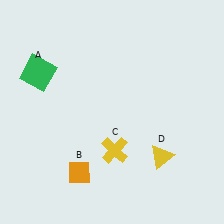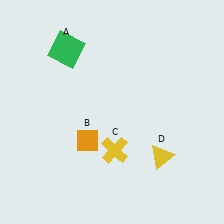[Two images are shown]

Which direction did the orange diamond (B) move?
The orange diamond (B) moved up.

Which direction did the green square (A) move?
The green square (A) moved right.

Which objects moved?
The objects that moved are: the green square (A), the orange diamond (B).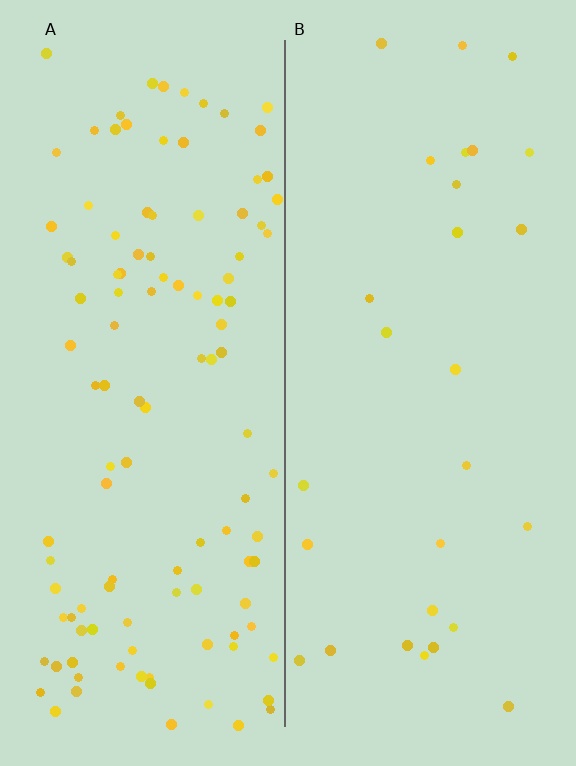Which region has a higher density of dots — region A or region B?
A (the left).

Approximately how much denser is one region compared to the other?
Approximately 4.0× — region A over region B.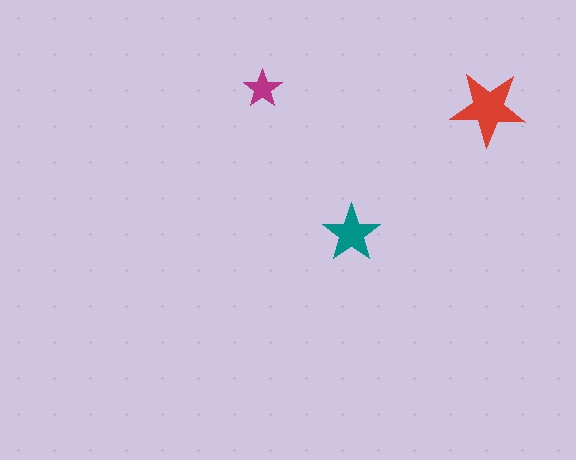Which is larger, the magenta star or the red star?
The red one.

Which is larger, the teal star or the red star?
The red one.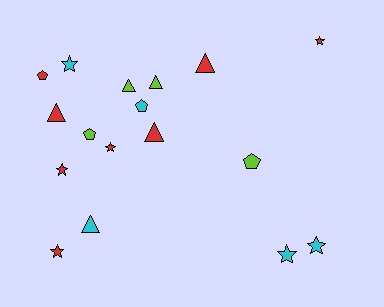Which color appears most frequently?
Red, with 8 objects.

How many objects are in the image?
There are 17 objects.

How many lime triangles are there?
There are 2 lime triangles.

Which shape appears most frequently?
Star, with 7 objects.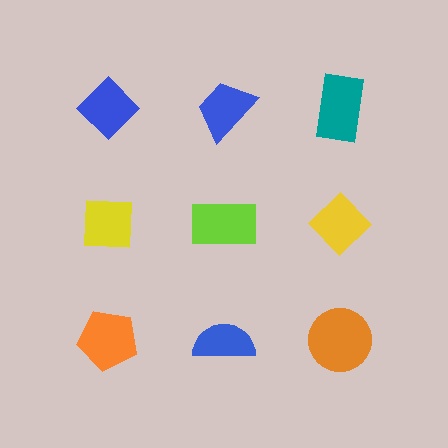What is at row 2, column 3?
A yellow diamond.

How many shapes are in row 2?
3 shapes.